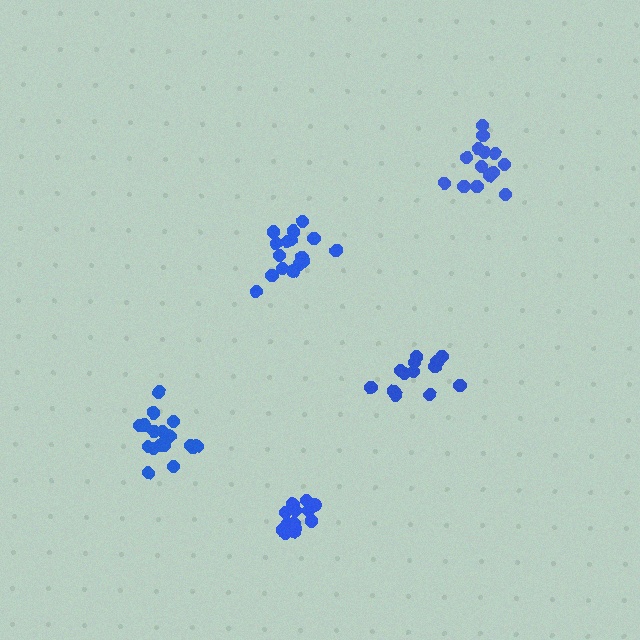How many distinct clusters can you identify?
There are 5 distinct clusters.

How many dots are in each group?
Group 1: 18 dots, Group 2: 14 dots, Group 3: 14 dots, Group 4: 16 dots, Group 5: 13 dots (75 total).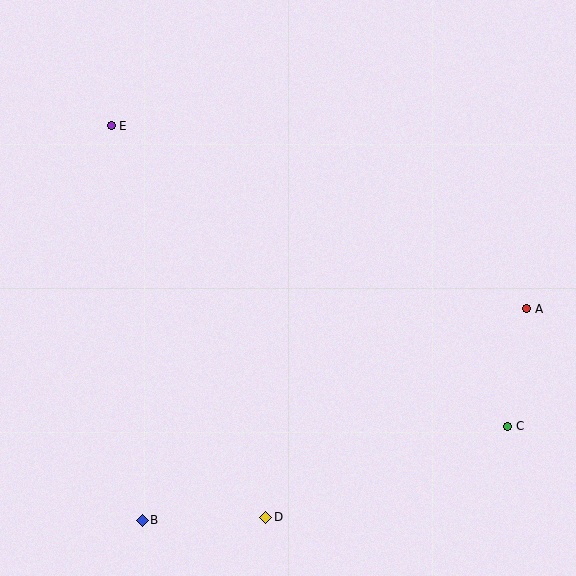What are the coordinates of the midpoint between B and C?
The midpoint between B and C is at (325, 473).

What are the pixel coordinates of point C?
Point C is at (508, 426).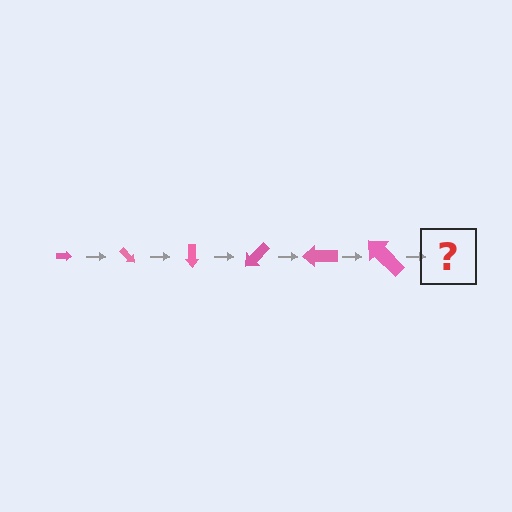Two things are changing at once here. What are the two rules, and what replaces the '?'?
The two rules are that the arrow grows larger each step and it rotates 45 degrees each step. The '?' should be an arrow, larger than the previous one and rotated 270 degrees from the start.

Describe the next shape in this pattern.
It should be an arrow, larger than the previous one and rotated 270 degrees from the start.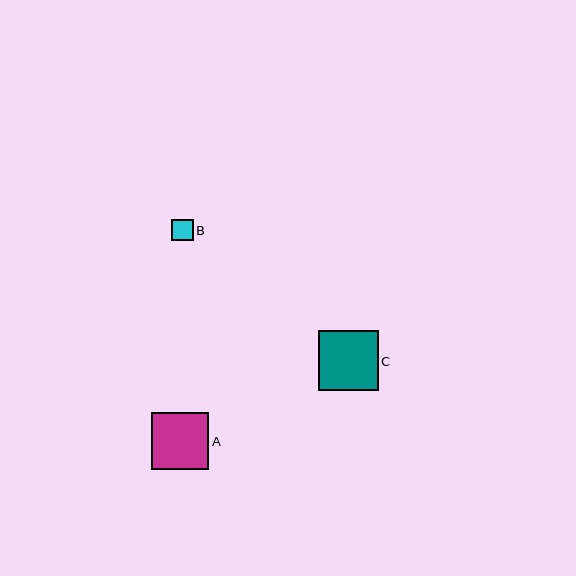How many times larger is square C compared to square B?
Square C is approximately 2.8 times the size of square B.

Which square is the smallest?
Square B is the smallest with a size of approximately 22 pixels.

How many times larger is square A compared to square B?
Square A is approximately 2.6 times the size of square B.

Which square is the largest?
Square C is the largest with a size of approximately 59 pixels.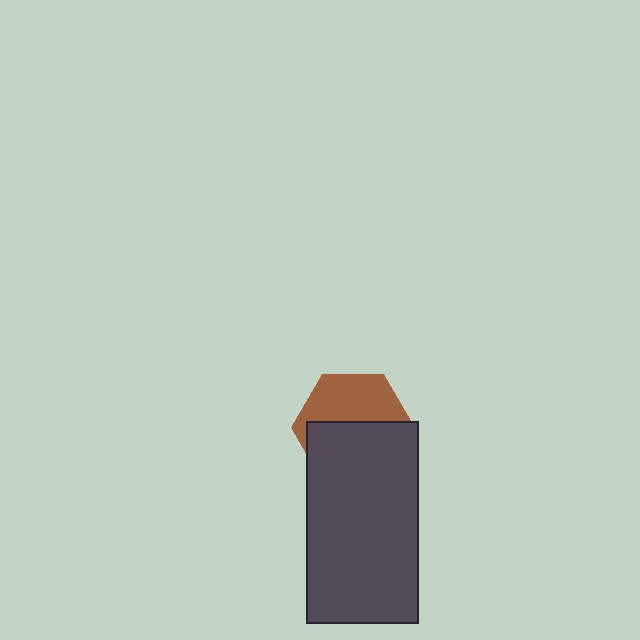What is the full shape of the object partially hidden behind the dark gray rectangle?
The partially hidden object is a brown hexagon.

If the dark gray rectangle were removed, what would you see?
You would see the complete brown hexagon.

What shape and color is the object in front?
The object in front is a dark gray rectangle.